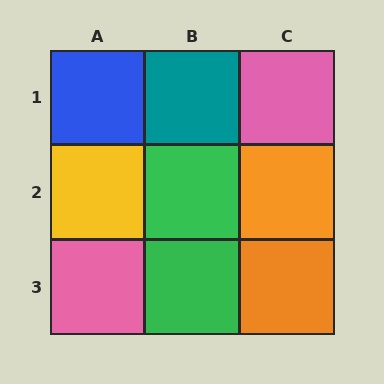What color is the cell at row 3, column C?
Orange.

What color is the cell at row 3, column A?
Pink.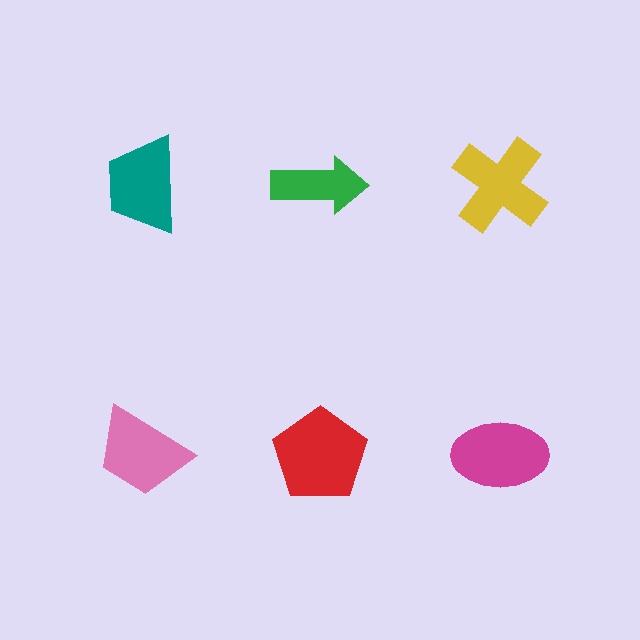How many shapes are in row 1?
3 shapes.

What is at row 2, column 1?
A pink trapezoid.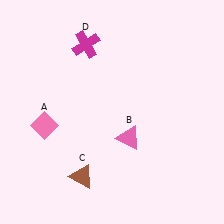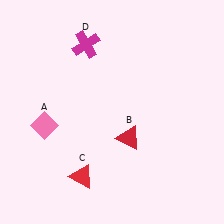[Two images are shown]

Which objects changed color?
B changed from pink to red. C changed from brown to red.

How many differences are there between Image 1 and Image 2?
There are 2 differences between the two images.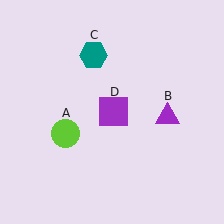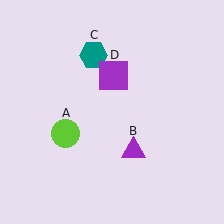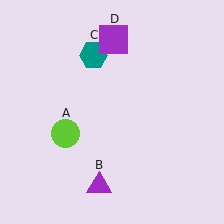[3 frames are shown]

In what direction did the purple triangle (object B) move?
The purple triangle (object B) moved down and to the left.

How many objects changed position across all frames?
2 objects changed position: purple triangle (object B), purple square (object D).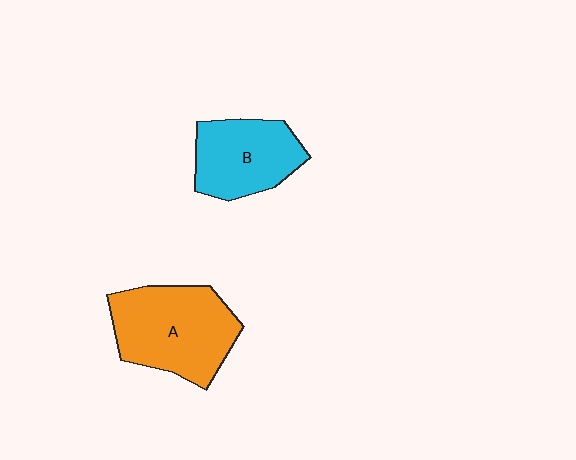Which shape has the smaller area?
Shape B (cyan).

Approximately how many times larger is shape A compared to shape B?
Approximately 1.3 times.